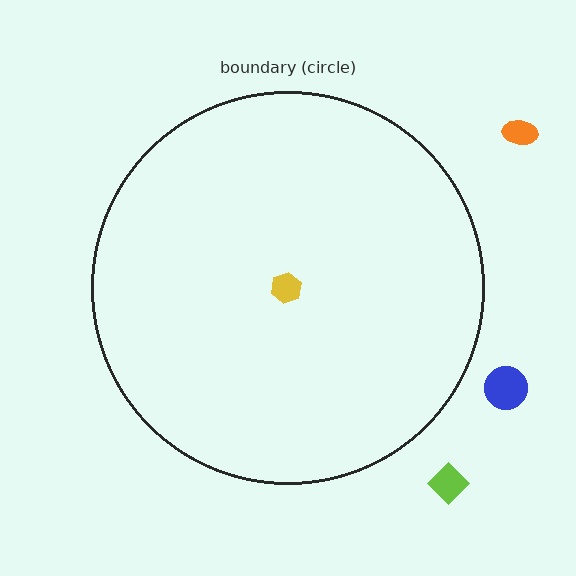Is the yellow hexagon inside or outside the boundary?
Inside.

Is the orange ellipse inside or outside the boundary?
Outside.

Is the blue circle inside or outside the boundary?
Outside.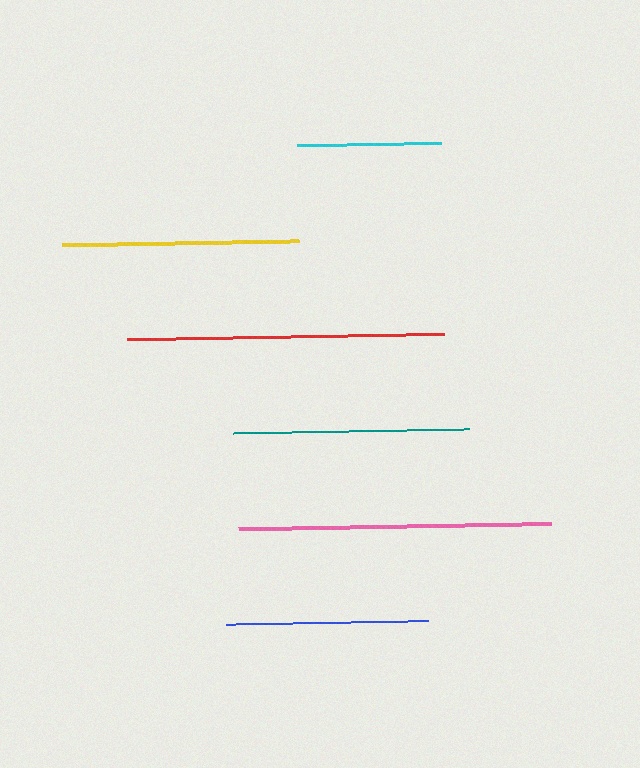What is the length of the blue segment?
The blue segment is approximately 202 pixels long.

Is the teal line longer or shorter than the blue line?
The teal line is longer than the blue line.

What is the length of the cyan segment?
The cyan segment is approximately 144 pixels long.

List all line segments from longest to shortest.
From longest to shortest: red, pink, yellow, teal, blue, cyan.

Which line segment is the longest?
The red line is the longest at approximately 317 pixels.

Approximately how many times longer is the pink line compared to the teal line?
The pink line is approximately 1.3 times the length of the teal line.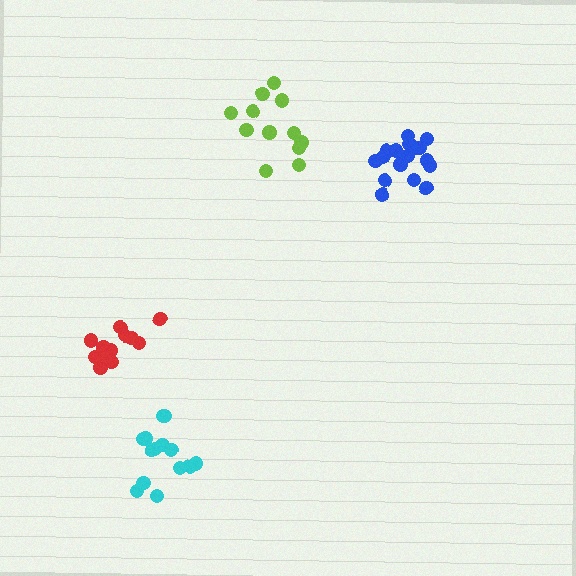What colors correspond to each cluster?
The clusters are colored: cyan, lime, blue, red.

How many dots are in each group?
Group 1: 14 dots, Group 2: 12 dots, Group 3: 17 dots, Group 4: 14 dots (57 total).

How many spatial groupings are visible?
There are 4 spatial groupings.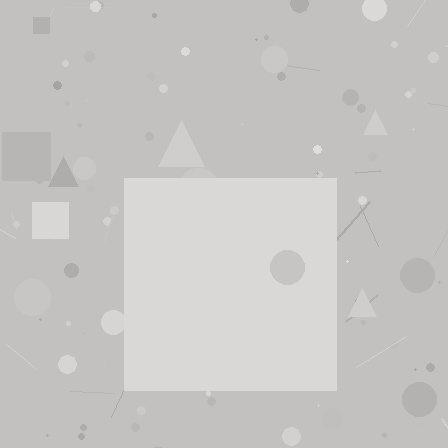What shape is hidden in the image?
A square is hidden in the image.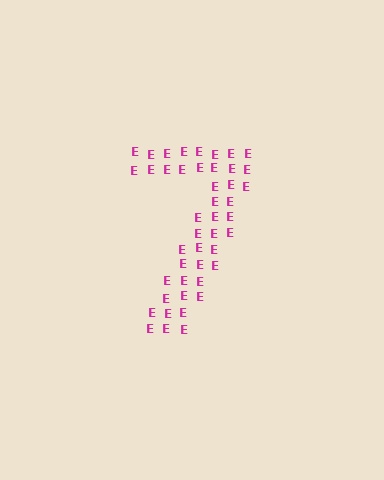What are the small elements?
The small elements are letter E's.